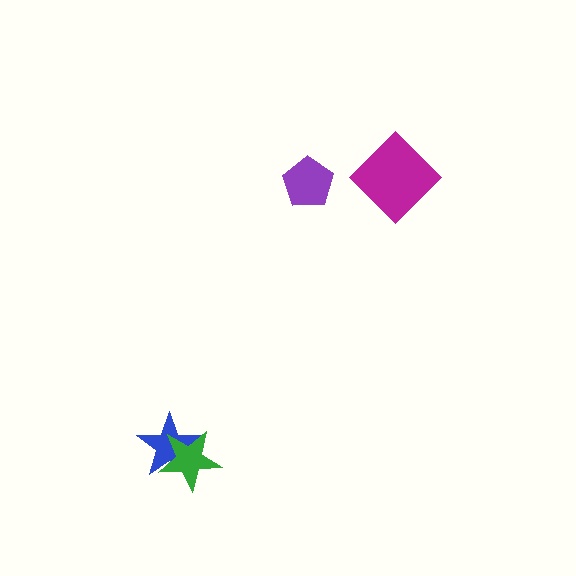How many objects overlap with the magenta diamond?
0 objects overlap with the magenta diamond.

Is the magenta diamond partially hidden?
No, no other shape covers it.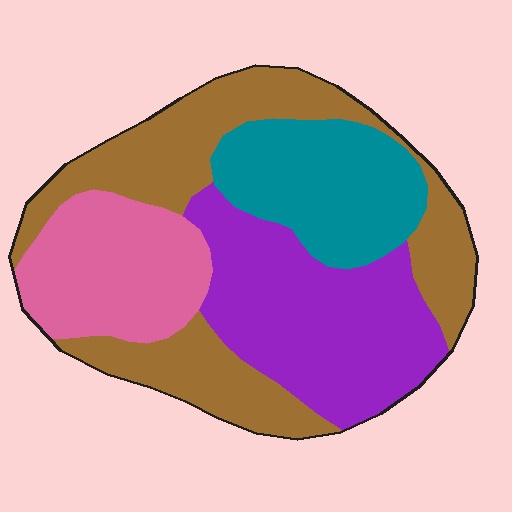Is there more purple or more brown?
Brown.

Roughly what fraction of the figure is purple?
Purple takes up about one quarter (1/4) of the figure.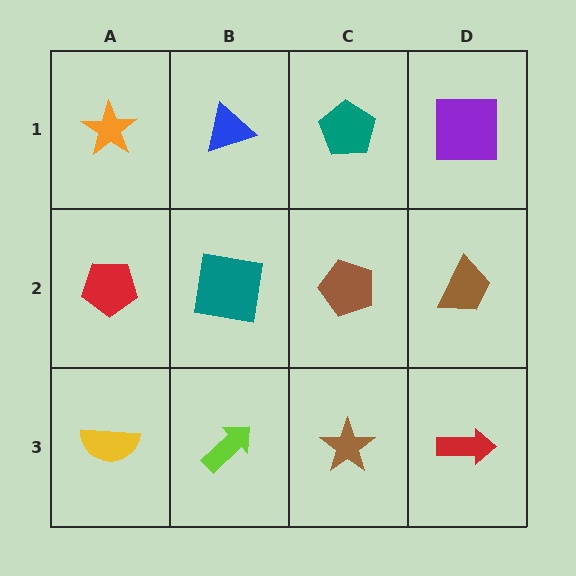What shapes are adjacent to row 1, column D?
A brown trapezoid (row 2, column D), a teal pentagon (row 1, column C).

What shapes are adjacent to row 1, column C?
A brown pentagon (row 2, column C), a blue triangle (row 1, column B), a purple square (row 1, column D).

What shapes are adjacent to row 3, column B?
A teal square (row 2, column B), a yellow semicircle (row 3, column A), a brown star (row 3, column C).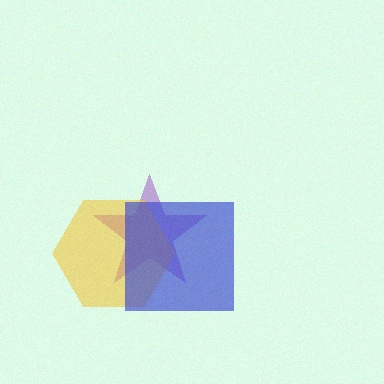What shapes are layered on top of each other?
The layered shapes are: a purple star, a yellow hexagon, a blue square.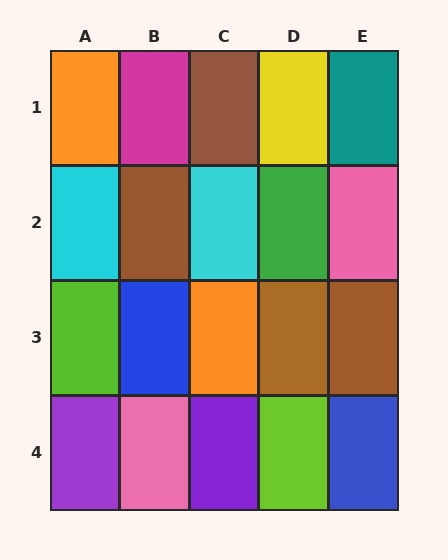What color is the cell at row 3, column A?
Lime.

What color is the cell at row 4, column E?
Blue.